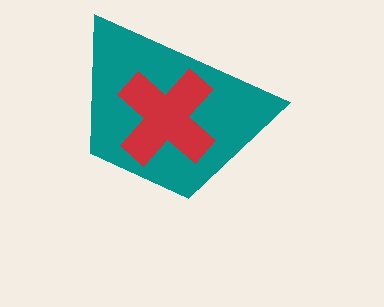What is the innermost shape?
The red cross.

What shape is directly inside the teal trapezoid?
The red cross.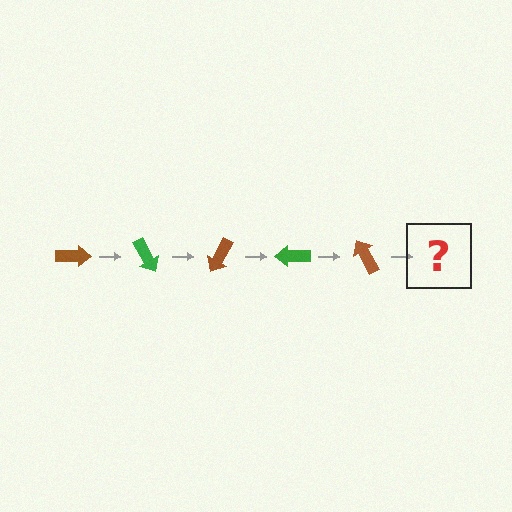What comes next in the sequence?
The next element should be a green arrow, rotated 300 degrees from the start.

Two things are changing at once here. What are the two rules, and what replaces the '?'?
The two rules are that it rotates 60 degrees each step and the color cycles through brown and green. The '?' should be a green arrow, rotated 300 degrees from the start.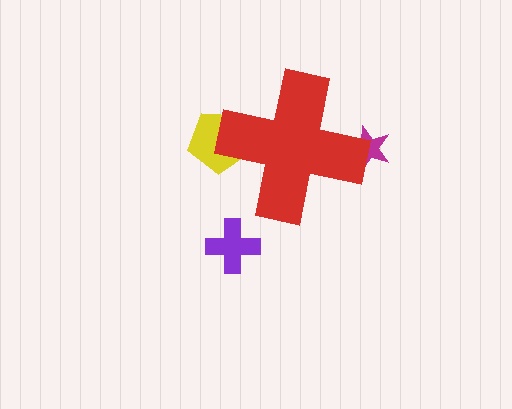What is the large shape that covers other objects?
A red cross.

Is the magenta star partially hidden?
Yes, the magenta star is partially hidden behind the red cross.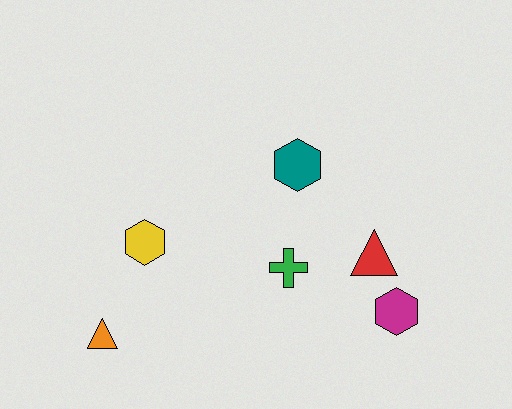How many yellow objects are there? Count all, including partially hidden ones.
There is 1 yellow object.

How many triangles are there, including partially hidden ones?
There are 2 triangles.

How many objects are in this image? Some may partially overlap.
There are 6 objects.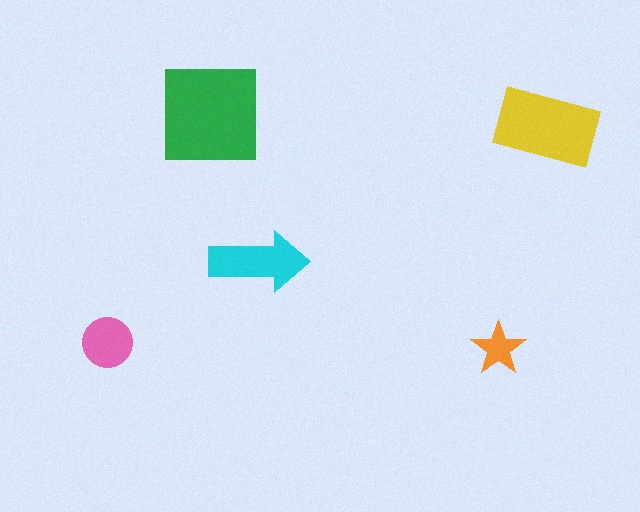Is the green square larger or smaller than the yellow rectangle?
Larger.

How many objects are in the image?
There are 5 objects in the image.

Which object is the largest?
The green square.